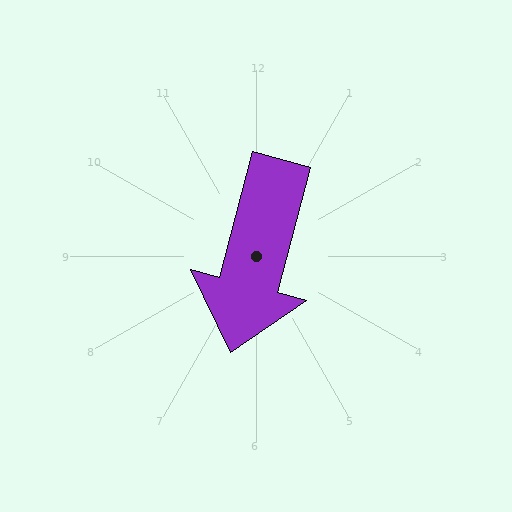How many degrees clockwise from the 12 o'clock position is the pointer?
Approximately 195 degrees.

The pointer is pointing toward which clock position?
Roughly 6 o'clock.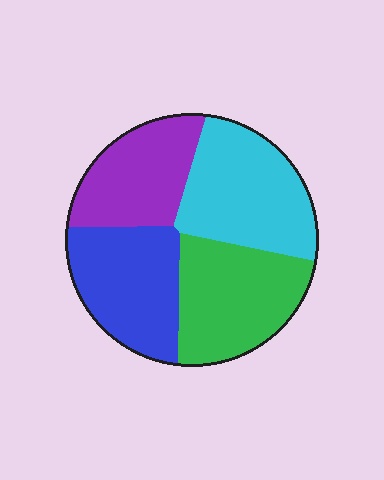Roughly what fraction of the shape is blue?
Blue takes up between a sixth and a third of the shape.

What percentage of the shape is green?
Green covers 26% of the shape.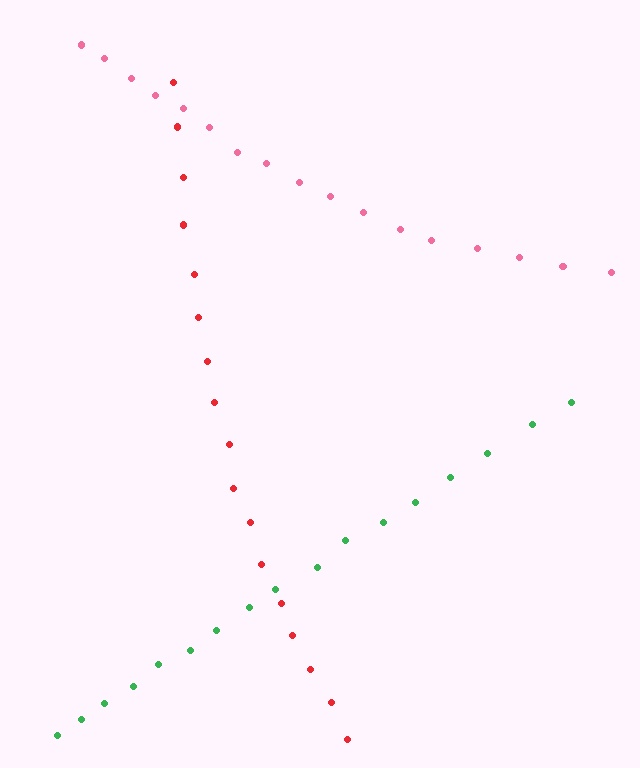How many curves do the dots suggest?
There are 3 distinct paths.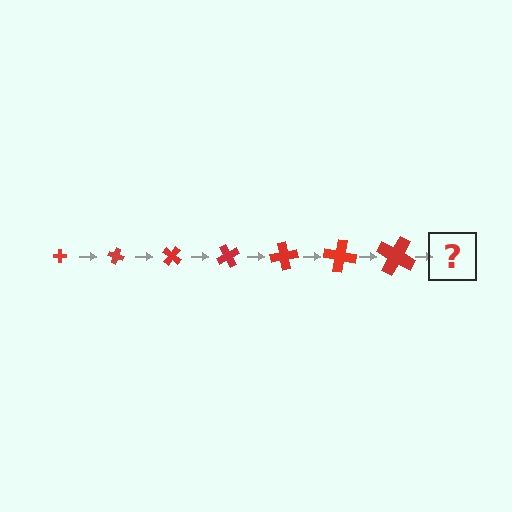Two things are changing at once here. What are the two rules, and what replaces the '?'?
The two rules are that the cross grows larger each step and it rotates 20 degrees each step. The '?' should be a cross, larger than the previous one and rotated 140 degrees from the start.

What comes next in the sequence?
The next element should be a cross, larger than the previous one and rotated 140 degrees from the start.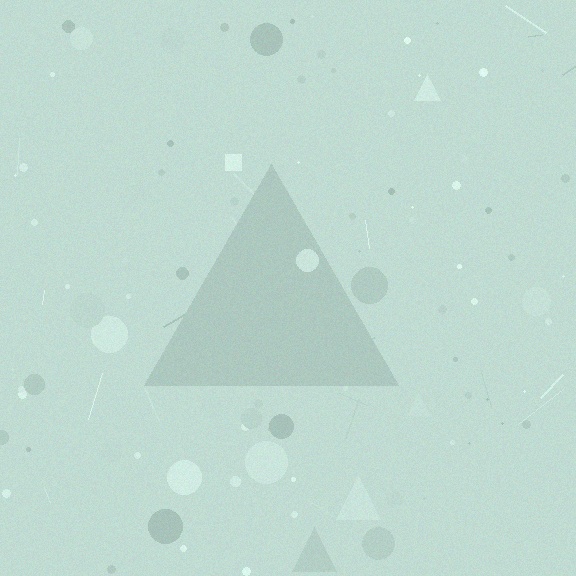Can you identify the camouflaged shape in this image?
The camouflaged shape is a triangle.